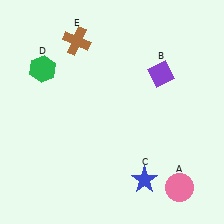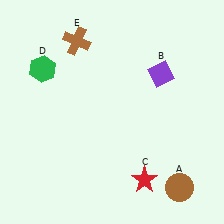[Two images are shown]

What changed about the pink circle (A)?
In Image 1, A is pink. In Image 2, it changed to brown.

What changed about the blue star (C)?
In Image 1, C is blue. In Image 2, it changed to red.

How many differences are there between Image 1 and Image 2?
There are 2 differences between the two images.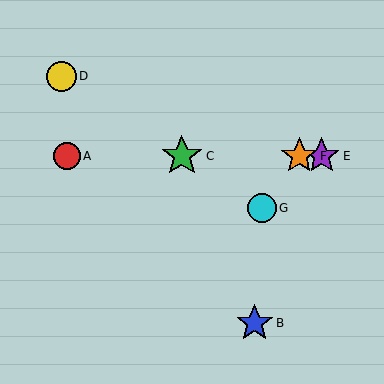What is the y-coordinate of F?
Object F is at y≈156.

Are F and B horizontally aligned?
No, F is at y≈156 and B is at y≈323.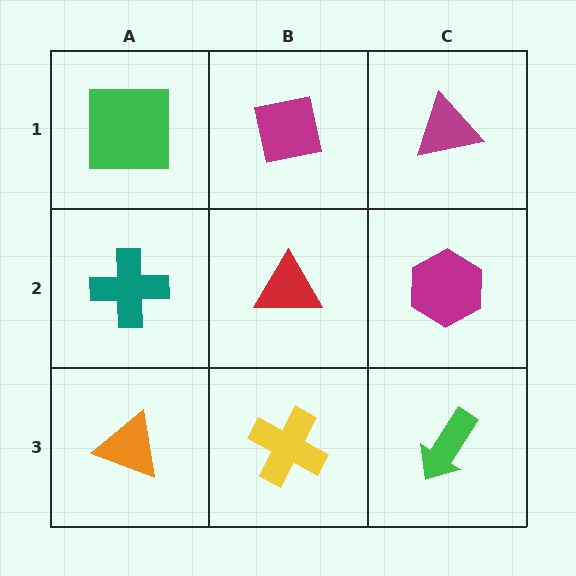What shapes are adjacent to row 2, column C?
A magenta triangle (row 1, column C), a green arrow (row 3, column C), a red triangle (row 2, column B).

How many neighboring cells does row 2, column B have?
4.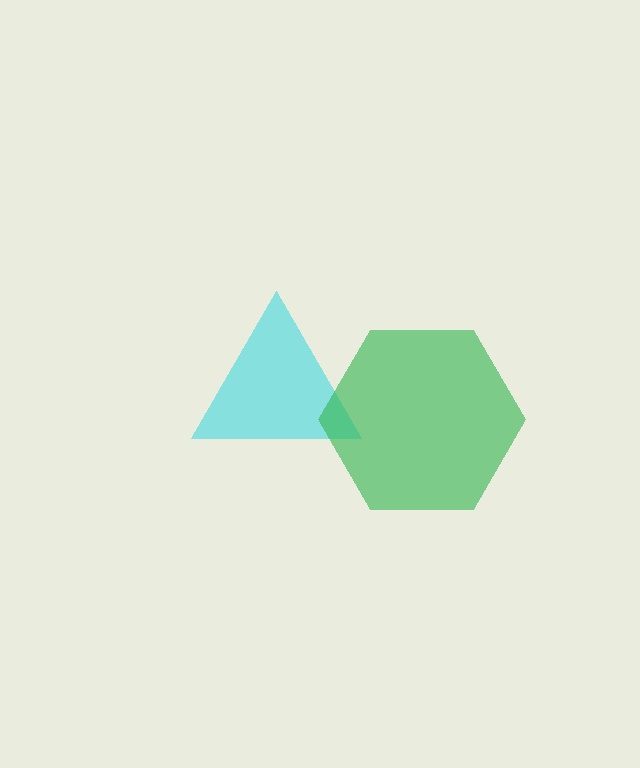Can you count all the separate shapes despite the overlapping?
Yes, there are 2 separate shapes.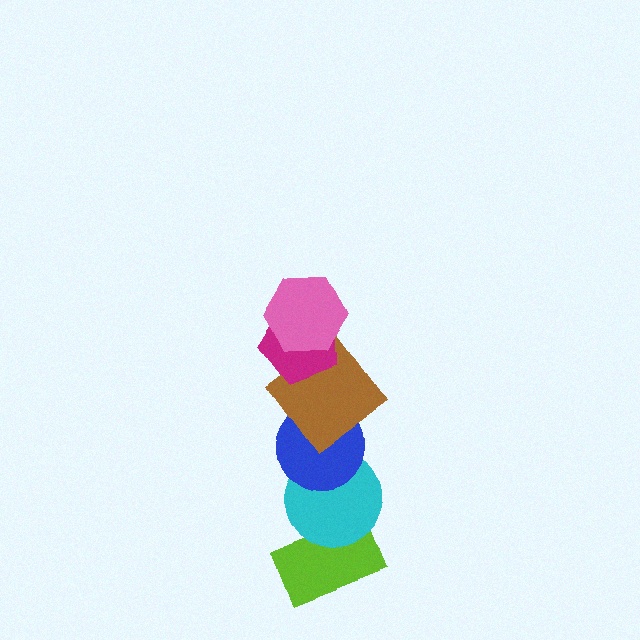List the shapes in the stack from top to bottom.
From top to bottom: the pink hexagon, the magenta pentagon, the brown diamond, the blue circle, the cyan circle, the lime rectangle.